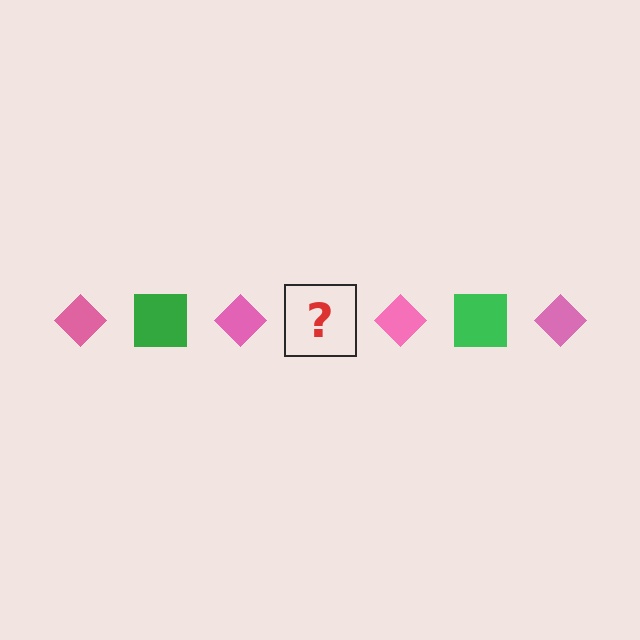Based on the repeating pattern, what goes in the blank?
The blank should be a green square.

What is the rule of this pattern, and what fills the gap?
The rule is that the pattern alternates between pink diamond and green square. The gap should be filled with a green square.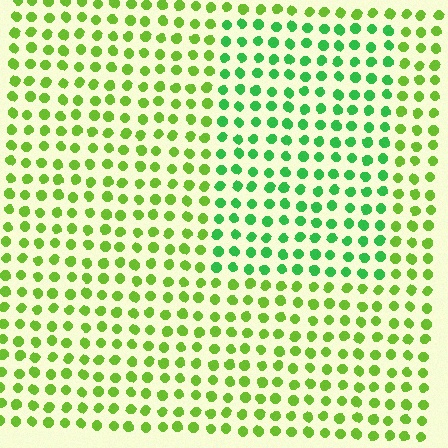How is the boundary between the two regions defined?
The boundary is defined purely by a slight shift in hue (about 35 degrees). Spacing, size, and orientation are identical on both sides.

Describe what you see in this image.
The image is filled with small lime elements in a uniform arrangement. A rectangle-shaped region is visible where the elements are tinted to a slightly different hue, forming a subtle color boundary.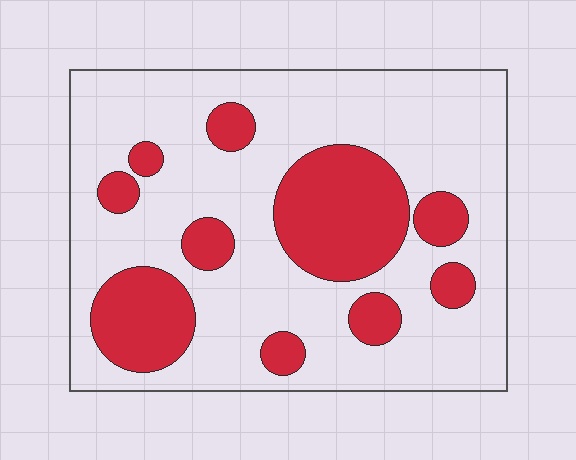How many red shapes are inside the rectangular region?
10.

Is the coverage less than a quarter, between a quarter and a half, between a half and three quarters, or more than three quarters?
Between a quarter and a half.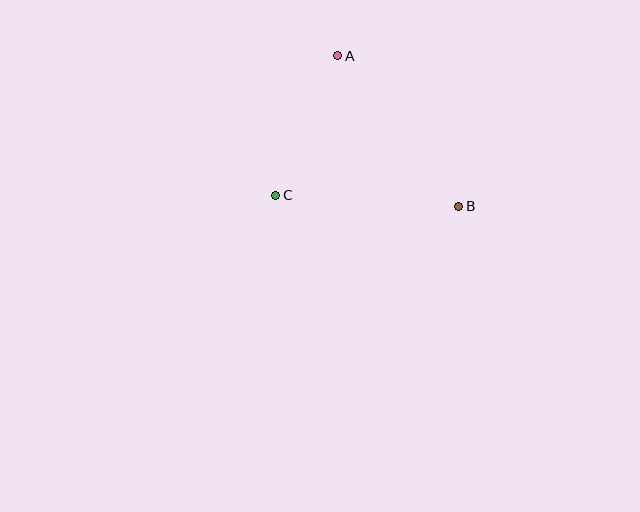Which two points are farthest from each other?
Points A and B are farthest from each other.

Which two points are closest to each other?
Points A and C are closest to each other.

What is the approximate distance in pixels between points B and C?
The distance between B and C is approximately 184 pixels.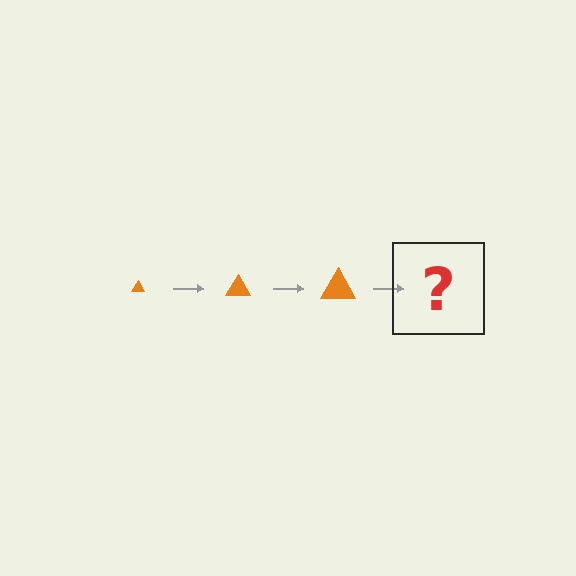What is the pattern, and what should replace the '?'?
The pattern is that the triangle gets progressively larger each step. The '?' should be an orange triangle, larger than the previous one.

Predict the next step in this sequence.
The next step is an orange triangle, larger than the previous one.